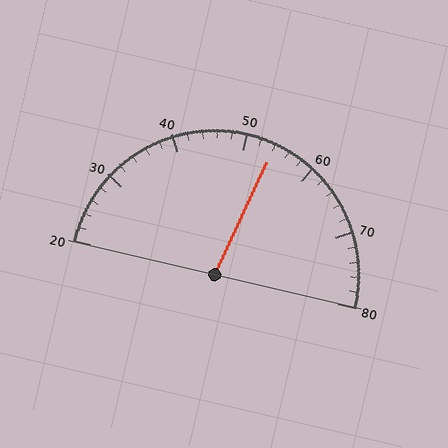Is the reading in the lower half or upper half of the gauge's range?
The reading is in the upper half of the range (20 to 80).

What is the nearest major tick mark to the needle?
The nearest major tick mark is 50.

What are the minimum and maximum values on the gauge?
The gauge ranges from 20 to 80.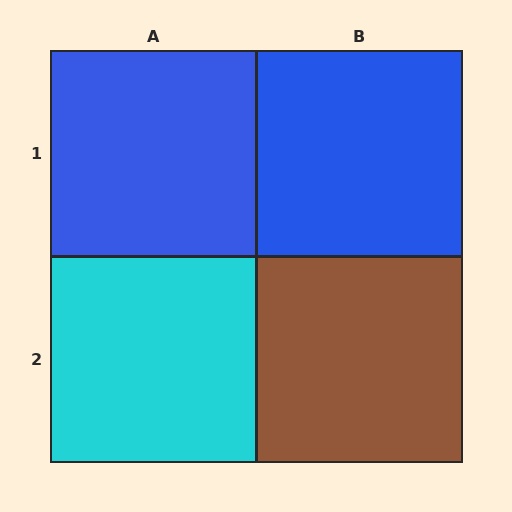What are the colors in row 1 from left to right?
Blue, blue.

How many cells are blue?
2 cells are blue.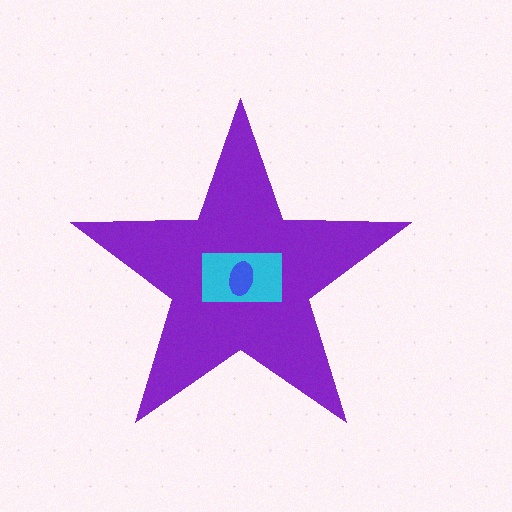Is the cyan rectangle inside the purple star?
Yes.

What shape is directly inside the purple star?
The cyan rectangle.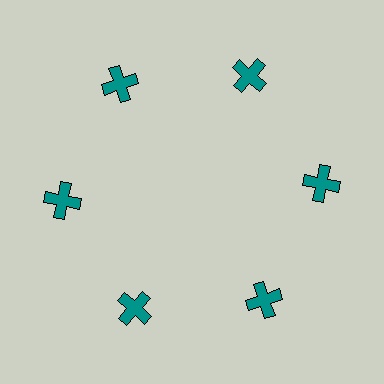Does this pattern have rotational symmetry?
Yes, this pattern has 6-fold rotational symmetry. It looks the same after rotating 60 degrees around the center.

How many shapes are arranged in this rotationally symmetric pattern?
There are 6 shapes, arranged in 6 groups of 1.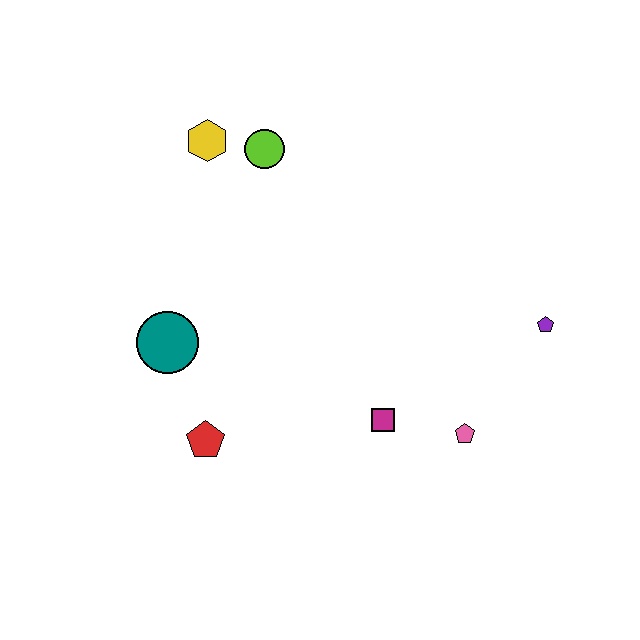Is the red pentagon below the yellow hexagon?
Yes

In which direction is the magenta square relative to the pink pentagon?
The magenta square is to the left of the pink pentagon.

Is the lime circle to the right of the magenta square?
No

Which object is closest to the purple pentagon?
The pink pentagon is closest to the purple pentagon.